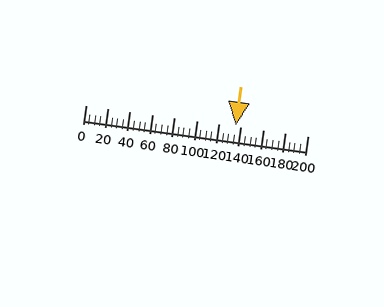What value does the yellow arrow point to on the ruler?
The yellow arrow points to approximately 135.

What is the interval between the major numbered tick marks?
The major tick marks are spaced 20 units apart.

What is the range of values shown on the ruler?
The ruler shows values from 0 to 200.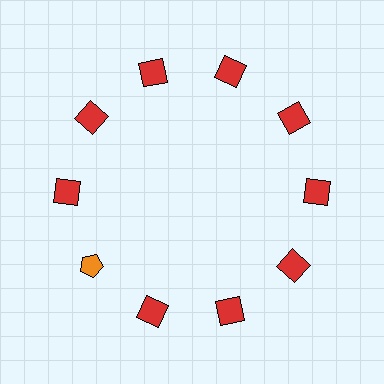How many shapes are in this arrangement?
There are 10 shapes arranged in a ring pattern.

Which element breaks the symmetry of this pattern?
The orange pentagon at roughly the 8 o'clock position breaks the symmetry. All other shapes are red squares.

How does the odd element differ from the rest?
It differs in both color (orange instead of red) and shape (pentagon instead of square).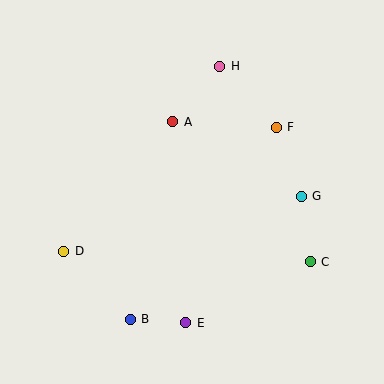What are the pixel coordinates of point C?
Point C is at (310, 262).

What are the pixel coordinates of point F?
Point F is at (276, 127).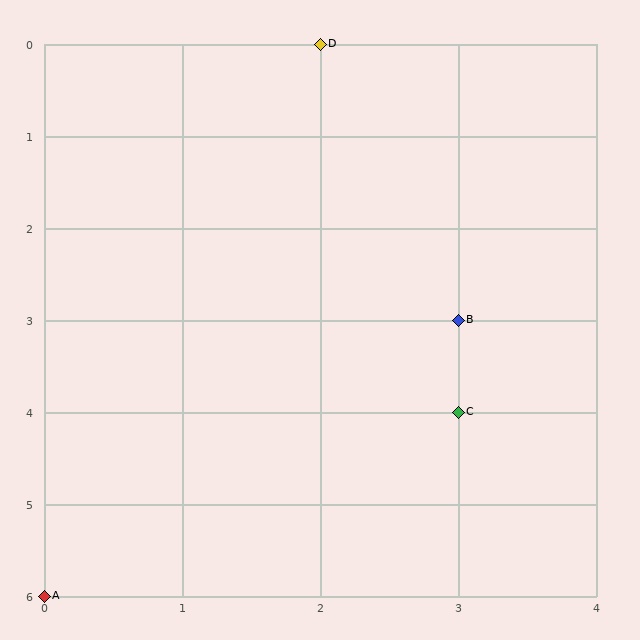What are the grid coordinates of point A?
Point A is at grid coordinates (0, 6).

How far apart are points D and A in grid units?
Points D and A are 2 columns and 6 rows apart (about 6.3 grid units diagonally).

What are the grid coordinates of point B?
Point B is at grid coordinates (3, 3).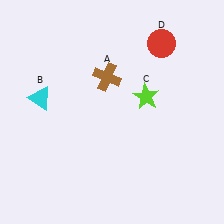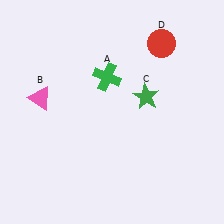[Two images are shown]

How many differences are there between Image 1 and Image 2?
There are 3 differences between the two images.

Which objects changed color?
A changed from brown to green. B changed from cyan to pink. C changed from lime to green.